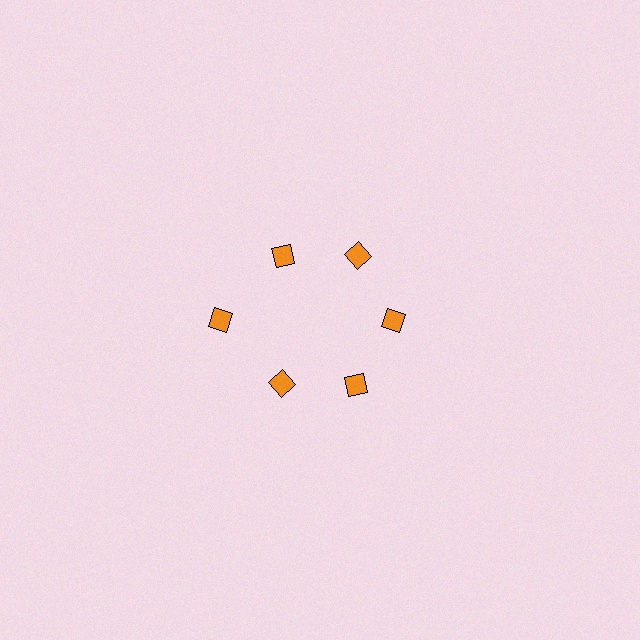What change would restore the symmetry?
The symmetry would be restored by moving it inward, back onto the ring so that all 6 diamonds sit at equal angles and equal distance from the center.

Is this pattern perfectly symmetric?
No. The 6 orange diamonds are arranged in a ring, but one element near the 9 o'clock position is pushed outward from the center, breaking the 6-fold rotational symmetry.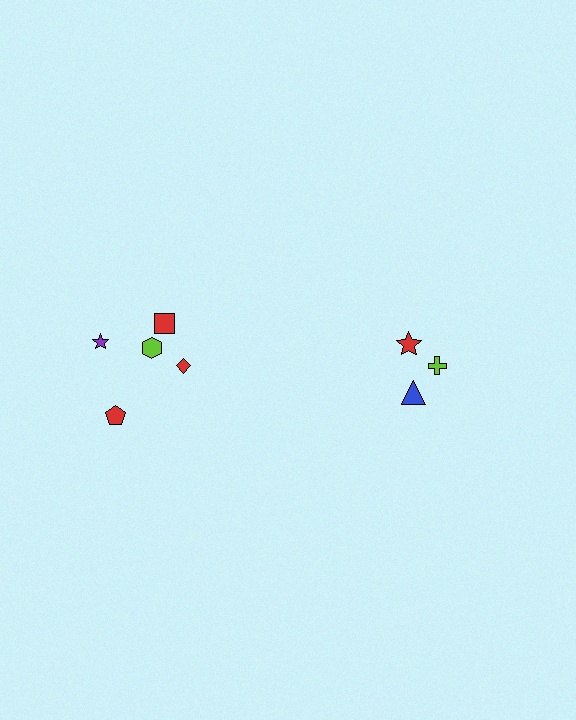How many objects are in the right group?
There are 3 objects.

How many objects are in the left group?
There are 5 objects.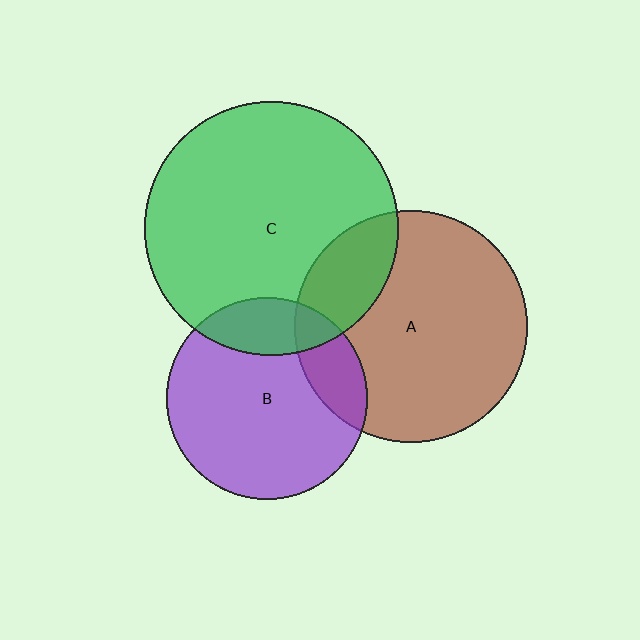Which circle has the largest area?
Circle C (green).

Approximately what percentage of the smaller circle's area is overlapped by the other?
Approximately 20%.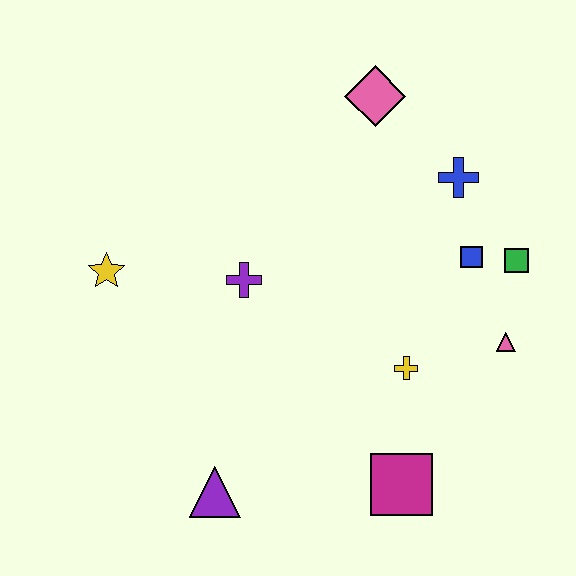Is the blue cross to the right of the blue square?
No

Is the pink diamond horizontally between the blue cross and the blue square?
No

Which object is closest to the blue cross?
The blue square is closest to the blue cross.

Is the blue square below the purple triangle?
No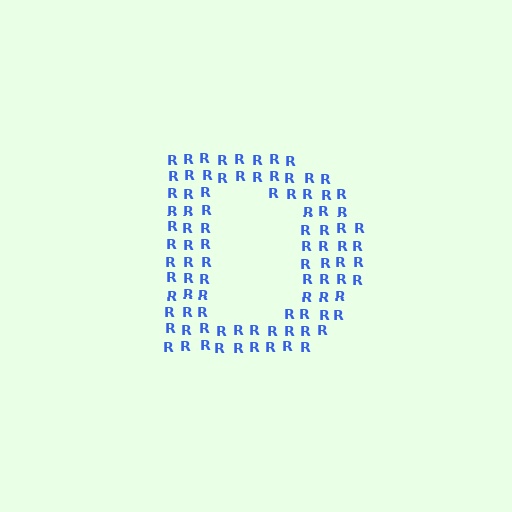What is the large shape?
The large shape is the letter D.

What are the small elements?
The small elements are letter R's.